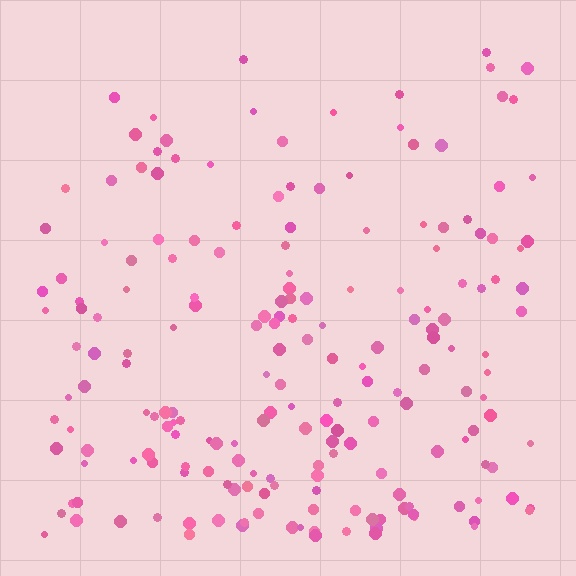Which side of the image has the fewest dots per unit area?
The top.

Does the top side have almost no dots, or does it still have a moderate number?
Still a moderate number, just noticeably fewer than the bottom.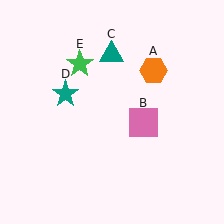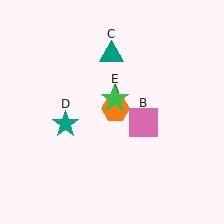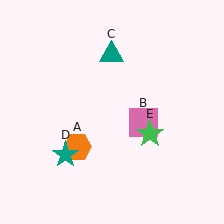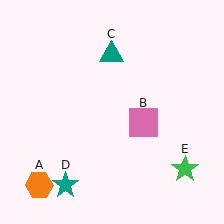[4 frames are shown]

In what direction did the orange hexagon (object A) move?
The orange hexagon (object A) moved down and to the left.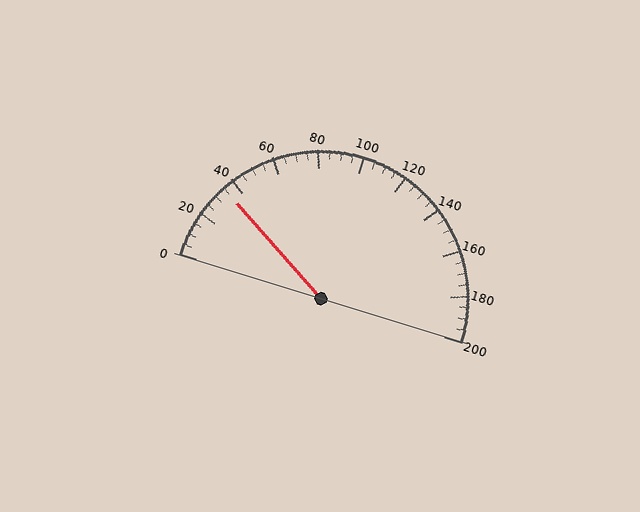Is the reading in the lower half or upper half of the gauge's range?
The reading is in the lower half of the range (0 to 200).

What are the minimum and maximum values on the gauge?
The gauge ranges from 0 to 200.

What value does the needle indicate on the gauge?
The needle indicates approximately 35.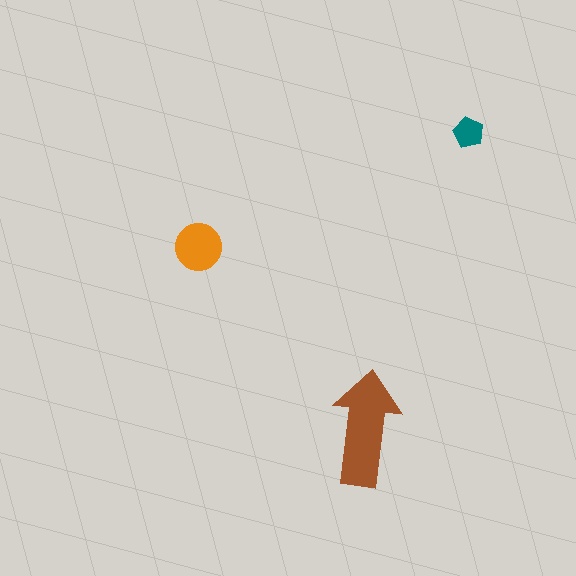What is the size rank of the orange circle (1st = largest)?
2nd.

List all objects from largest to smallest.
The brown arrow, the orange circle, the teal pentagon.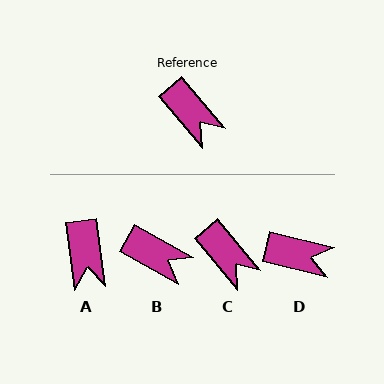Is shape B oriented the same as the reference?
No, it is off by about 22 degrees.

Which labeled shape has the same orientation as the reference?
C.